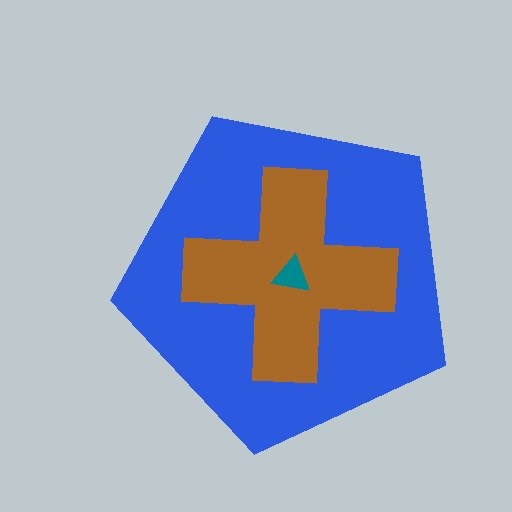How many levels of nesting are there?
3.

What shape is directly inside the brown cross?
The teal triangle.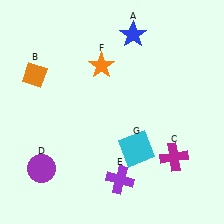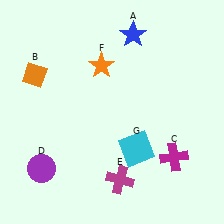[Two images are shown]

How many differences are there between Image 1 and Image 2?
There is 1 difference between the two images.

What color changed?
The cross (E) changed from purple in Image 1 to magenta in Image 2.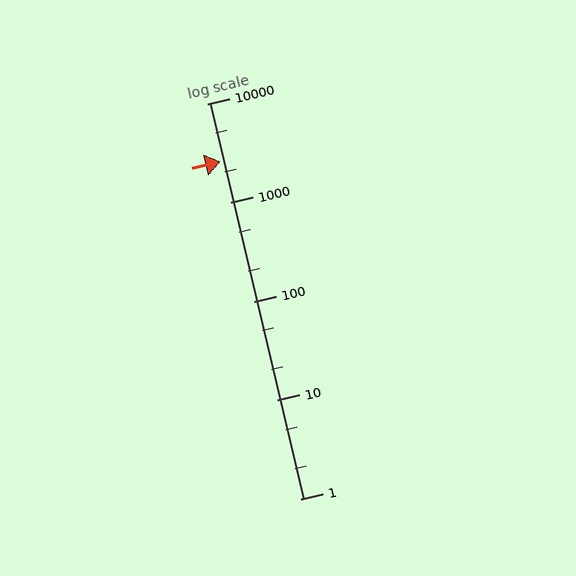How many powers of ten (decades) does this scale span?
The scale spans 4 decades, from 1 to 10000.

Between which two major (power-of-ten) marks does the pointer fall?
The pointer is between 1000 and 10000.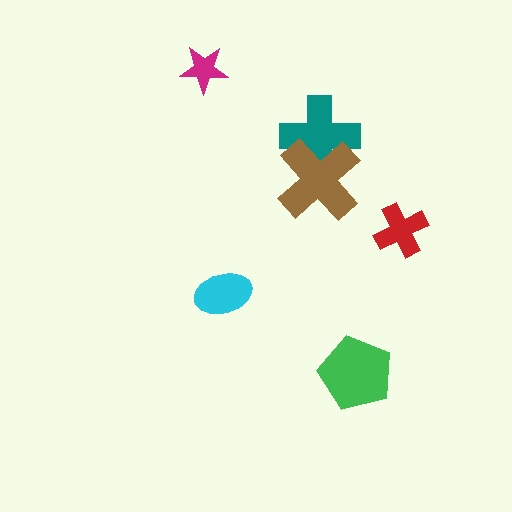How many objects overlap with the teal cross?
1 object overlaps with the teal cross.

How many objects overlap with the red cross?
0 objects overlap with the red cross.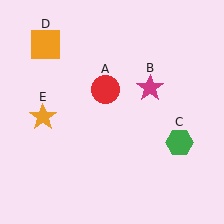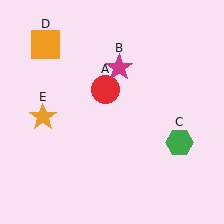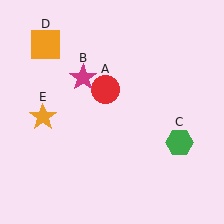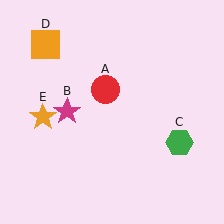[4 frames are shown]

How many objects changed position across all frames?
1 object changed position: magenta star (object B).